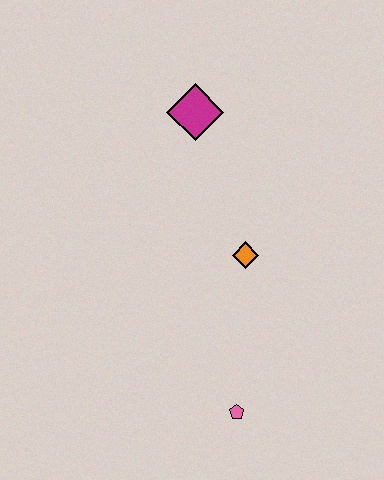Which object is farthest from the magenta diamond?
The pink pentagon is farthest from the magenta diamond.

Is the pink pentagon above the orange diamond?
No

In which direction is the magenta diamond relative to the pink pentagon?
The magenta diamond is above the pink pentagon.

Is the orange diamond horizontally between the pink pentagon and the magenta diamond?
No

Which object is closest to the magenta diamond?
The orange diamond is closest to the magenta diamond.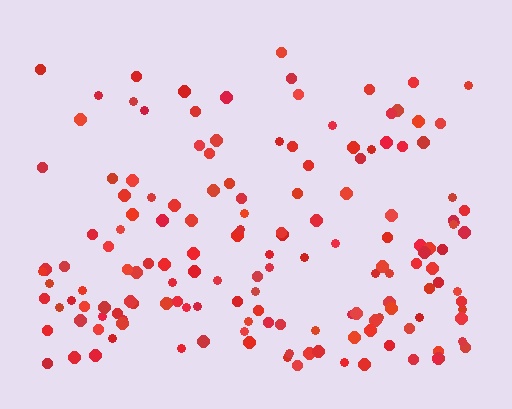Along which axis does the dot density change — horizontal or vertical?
Vertical.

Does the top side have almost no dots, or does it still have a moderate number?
Still a moderate number, just noticeably fewer than the bottom.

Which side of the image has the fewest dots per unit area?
The top.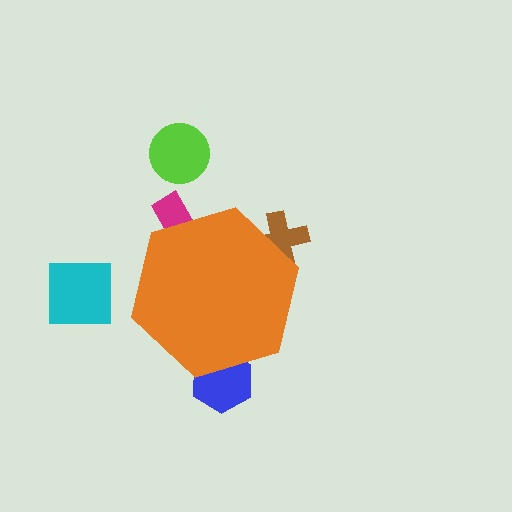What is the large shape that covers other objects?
An orange hexagon.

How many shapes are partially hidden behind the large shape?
3 shapes are partially hidden.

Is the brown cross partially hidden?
Yes, the brown cross is partially hidden behind the orange hexagon.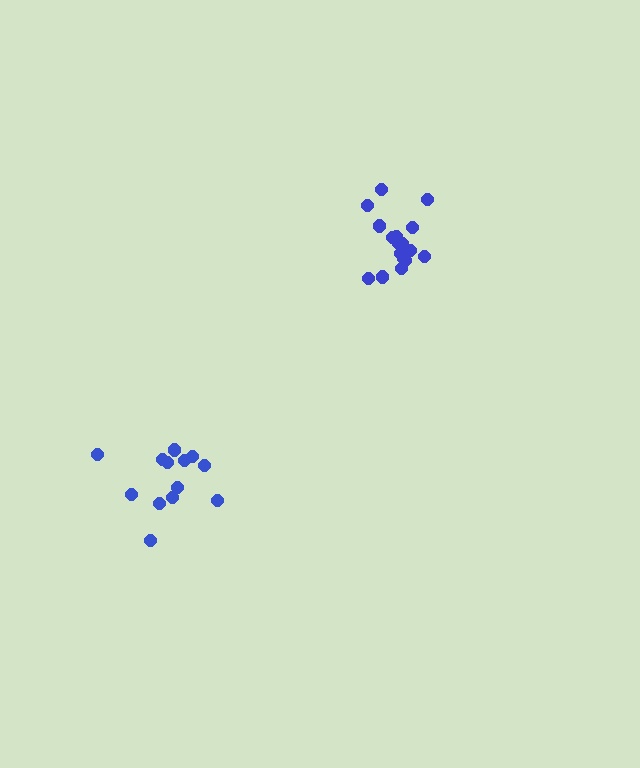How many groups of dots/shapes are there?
There are 2 groups.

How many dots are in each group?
Group 1: 13 dots, Group 2: 18 dots (31 total).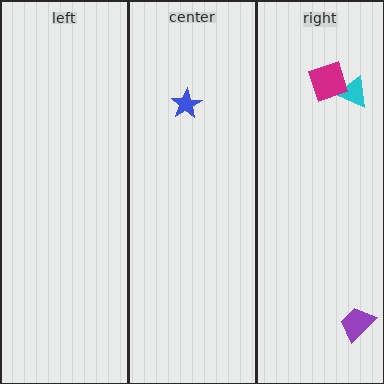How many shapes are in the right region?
3.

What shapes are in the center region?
The blue star.